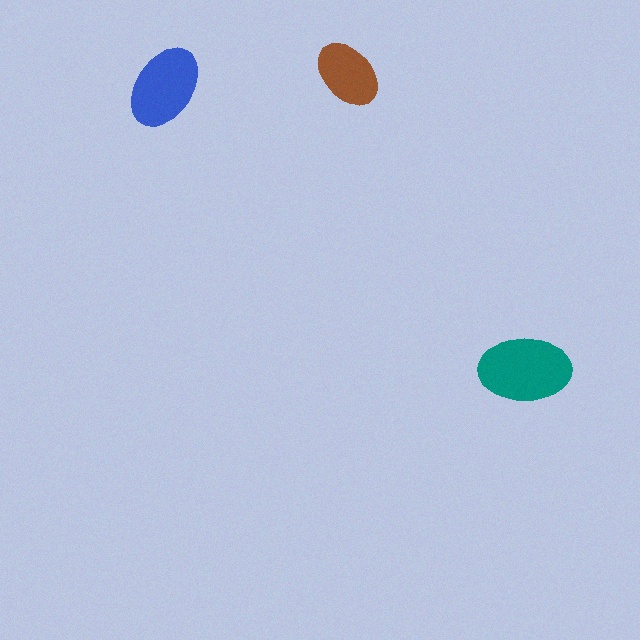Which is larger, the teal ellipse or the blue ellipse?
The teal one.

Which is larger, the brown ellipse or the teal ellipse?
The teal one.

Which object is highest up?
The brown ellipse is topmost.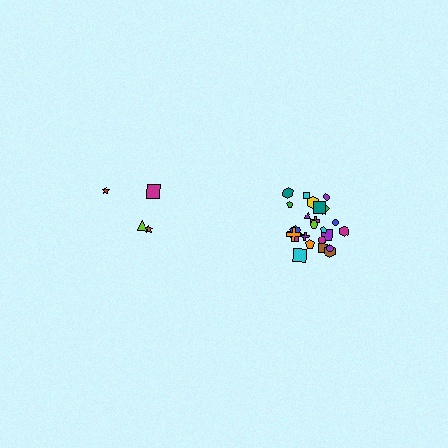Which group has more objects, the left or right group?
The right group.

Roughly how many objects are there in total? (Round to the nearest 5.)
Roughly 30 objects in total.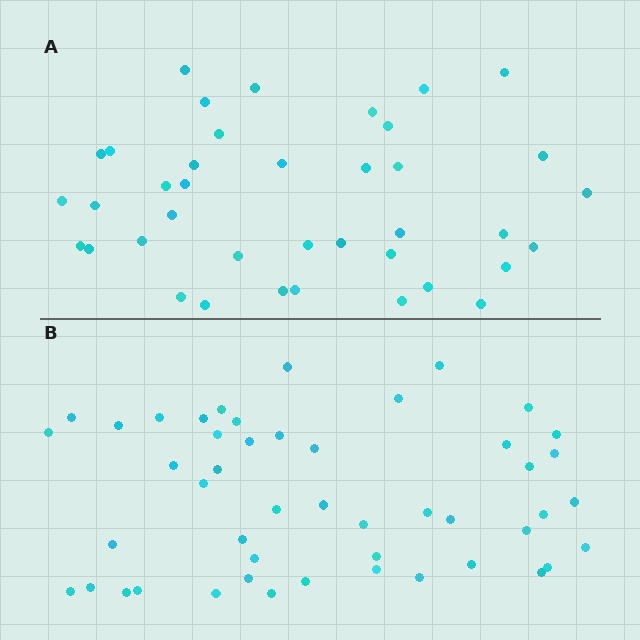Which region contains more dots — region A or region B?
Region B (the bottom region) has more dots.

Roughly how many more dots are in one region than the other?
Region B has roughly 8 or so more dots than region A.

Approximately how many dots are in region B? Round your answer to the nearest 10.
About 50 dots. (The exact count is 48, which rounds to 50.)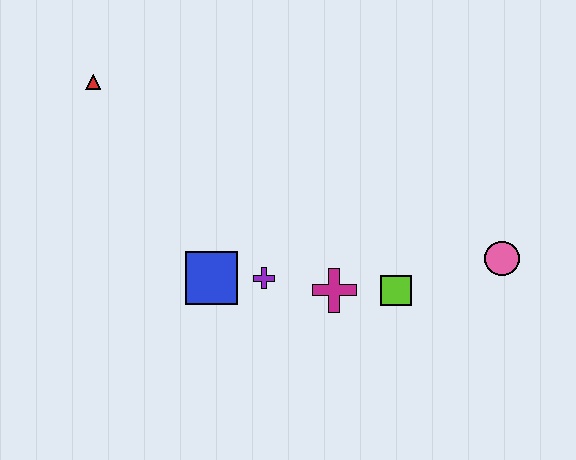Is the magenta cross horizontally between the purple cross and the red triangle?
No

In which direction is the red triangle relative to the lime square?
The red triangle is to the left of the lime square.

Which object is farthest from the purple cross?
The red triangle is farthest from the purple cross.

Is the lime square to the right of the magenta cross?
Yes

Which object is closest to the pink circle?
The lime square is closest to the pink circle.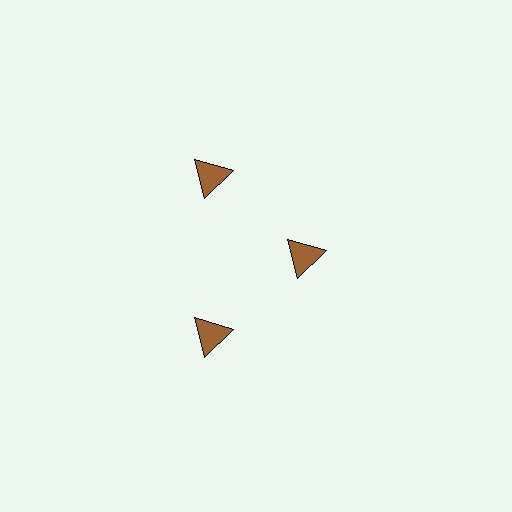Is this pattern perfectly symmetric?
No. The 3 brown triangles are arranged in a ring, but one element near the 3 o'clock position is pulled inward toward the center, breaking the 3-fold rotational symmetry.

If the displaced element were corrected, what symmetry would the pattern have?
It would have 3-fold rotational symmetry — the pattern would map onto itself every 120 degrees.